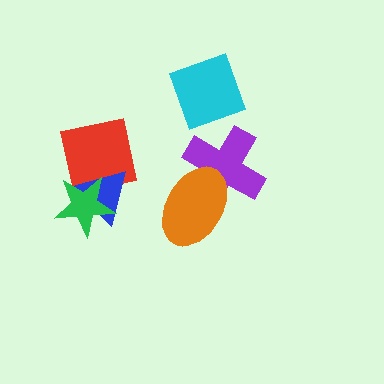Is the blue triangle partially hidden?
Yes, it is partially covered by another shape.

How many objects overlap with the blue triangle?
2 objects overlap with the blue triangle.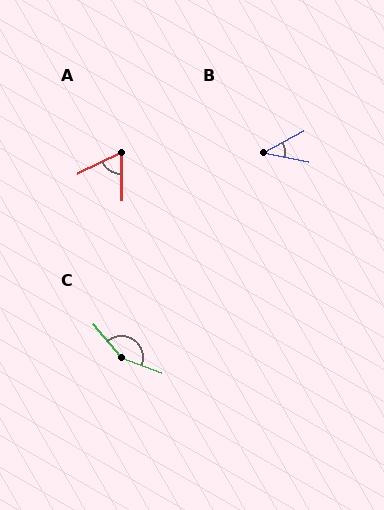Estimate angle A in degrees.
Approximately 65 degrees.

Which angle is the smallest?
B, at approximately 39 degrees.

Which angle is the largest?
C, at approximately 151 degrees.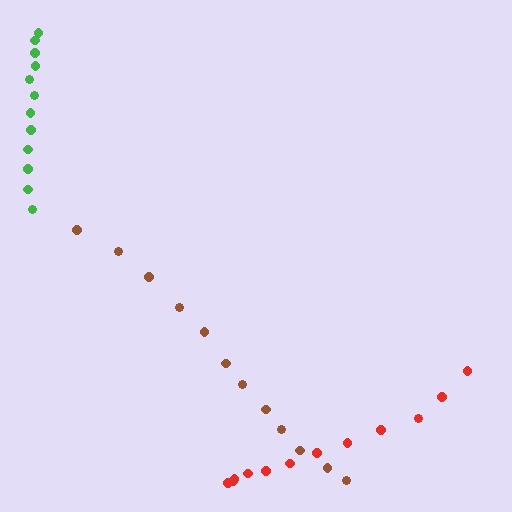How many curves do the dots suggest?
There are 3 distinct paths.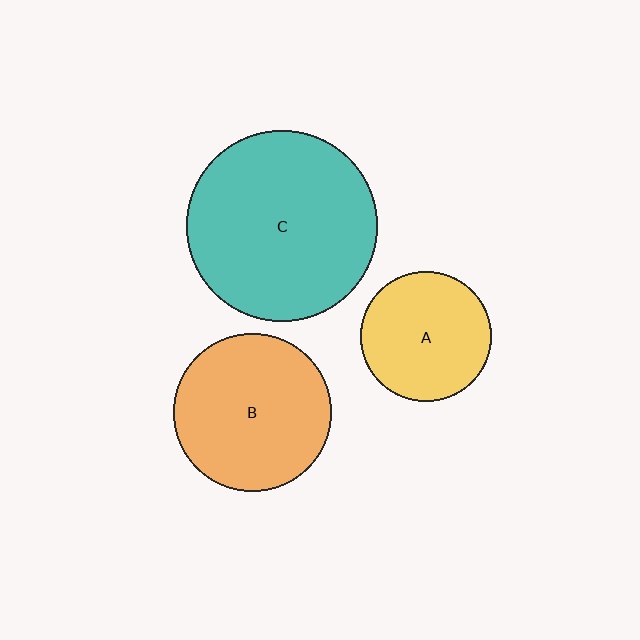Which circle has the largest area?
Circle C (teal).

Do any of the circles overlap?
No, none of the circles overlap.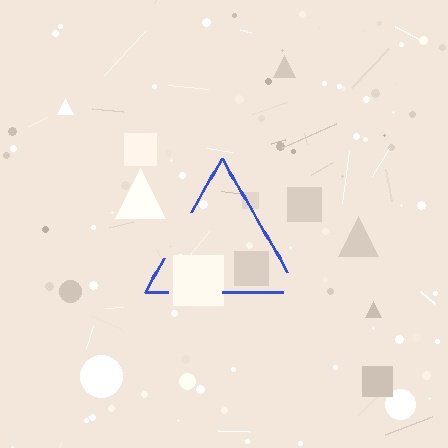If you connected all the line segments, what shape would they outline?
They would outline a triangle.